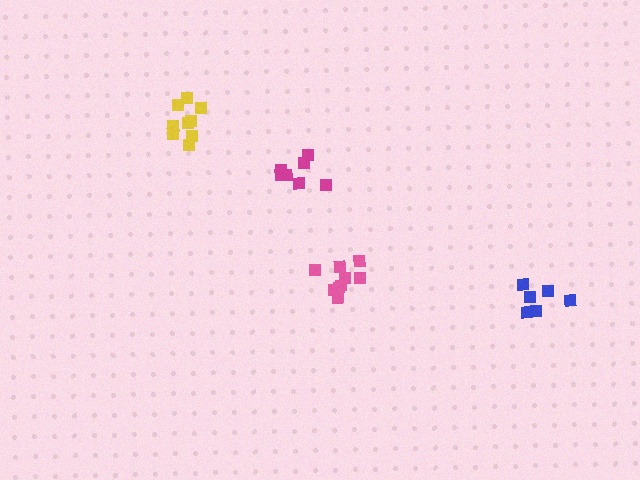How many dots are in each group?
Group 1: 7 dots, Group 2: 6 dots, Group 3: 9 dots, Group 4: 9 dots (31 total).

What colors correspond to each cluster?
The clusters are colored: magenta, blue, yellow, pink.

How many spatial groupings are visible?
There are 4 spatial groupings.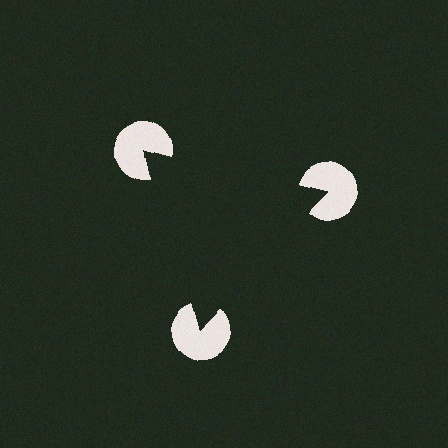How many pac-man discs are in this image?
There are 3 — one at each vertex of the illusory triangle.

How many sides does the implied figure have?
3 sides.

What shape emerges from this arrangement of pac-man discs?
An illusory triangle — its edges are inferred from the aligned wedge cuts in the pac-man discs, not physically drawn.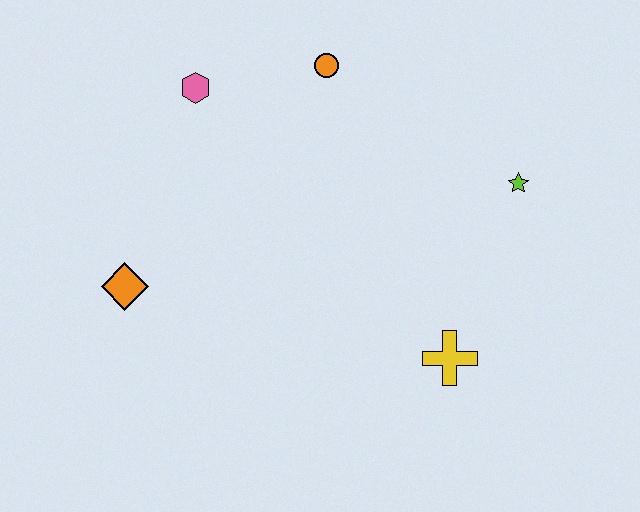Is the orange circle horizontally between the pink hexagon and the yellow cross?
Yes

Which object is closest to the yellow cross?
The lime star is closest to the yellow cross.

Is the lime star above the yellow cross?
Yes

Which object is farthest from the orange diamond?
The lime star is farthest from the orange diamond.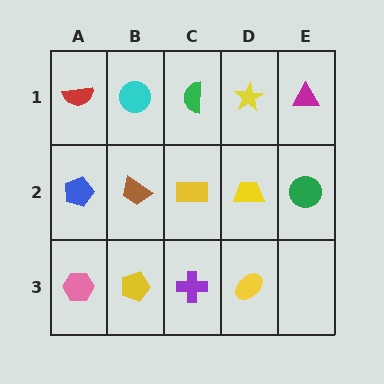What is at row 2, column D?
A yellow trapezoid.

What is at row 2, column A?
A blue pentagon.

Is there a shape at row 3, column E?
No, that cell is empty.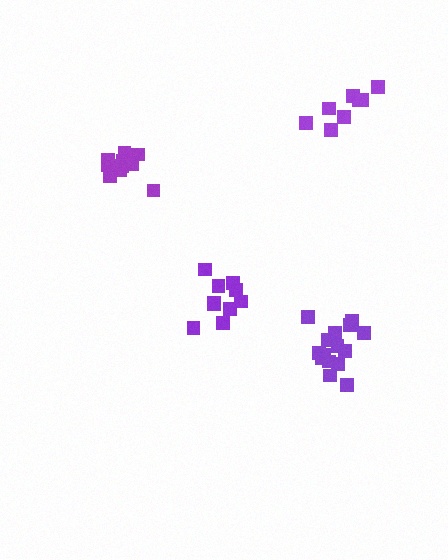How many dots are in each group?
Group 1: 9 dots, Group 2: 15 dots, Group 3: 10 dots, Group 4: 12 dots (46 total).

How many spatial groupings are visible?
There are 4 spatial groupings.